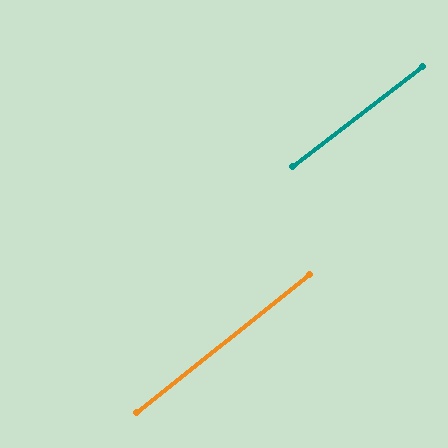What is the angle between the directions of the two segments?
Approximately 1 degree.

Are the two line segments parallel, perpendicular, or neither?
Parallel — their directions differ by only 1.0°.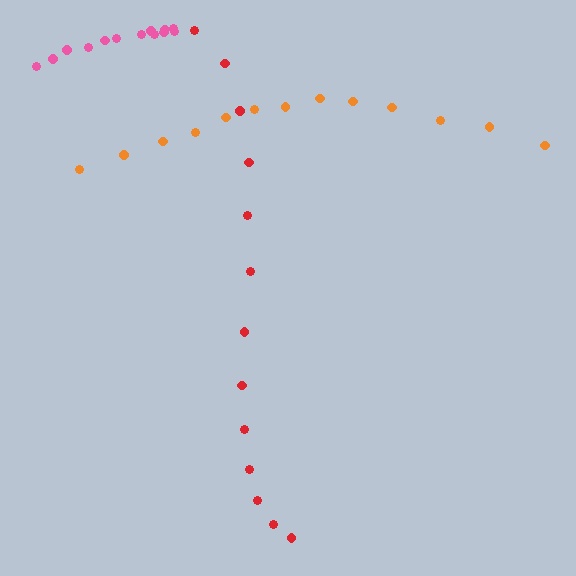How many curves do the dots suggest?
There are 3 distinct paths.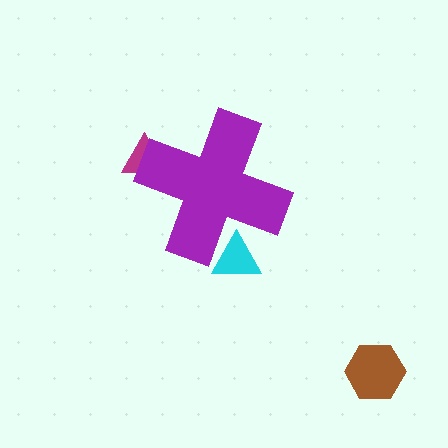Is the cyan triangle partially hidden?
Yes, the cyan triangle is partially hidden behind the purple cross.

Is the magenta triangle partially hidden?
Yes, the magenta triangle is partially hidden behind the purple cross.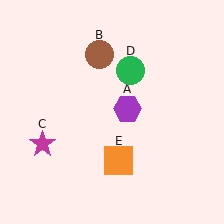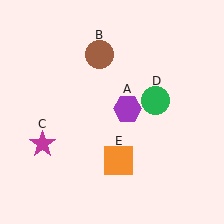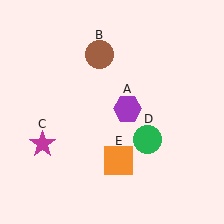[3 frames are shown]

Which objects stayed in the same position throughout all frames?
Purple hexagon (object A) and brown circle (object B) and magenta star (object C) and orange square (object E) remained stationary.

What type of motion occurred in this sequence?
The green circle (object D) rotated clockwise around the center of the scene.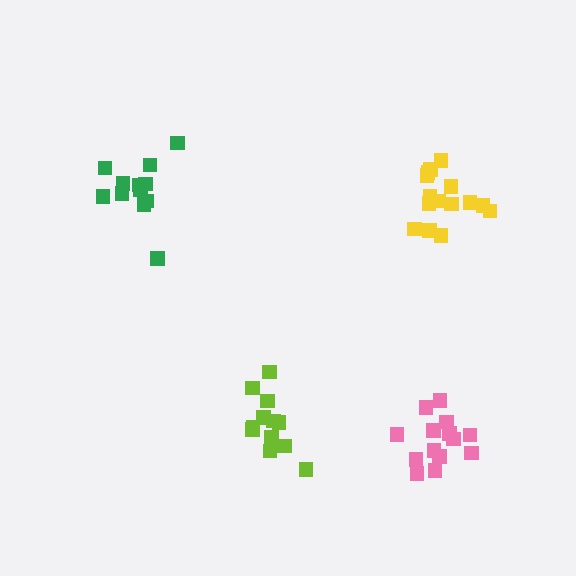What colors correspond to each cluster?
The clusters are colored: pink, lime, yellow, green.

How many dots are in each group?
Group 1: 14 dots, Group 2: 13 dots, Group 3: 15 dots, Group 4: 12 dots (54 total).